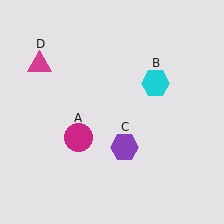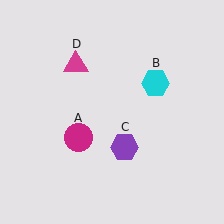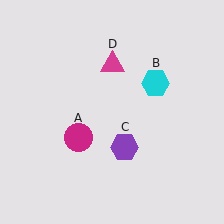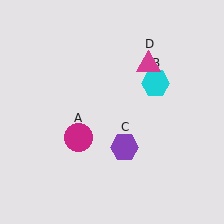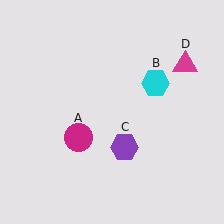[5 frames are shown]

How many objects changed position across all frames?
1 object changed position: magenta triangle (object D).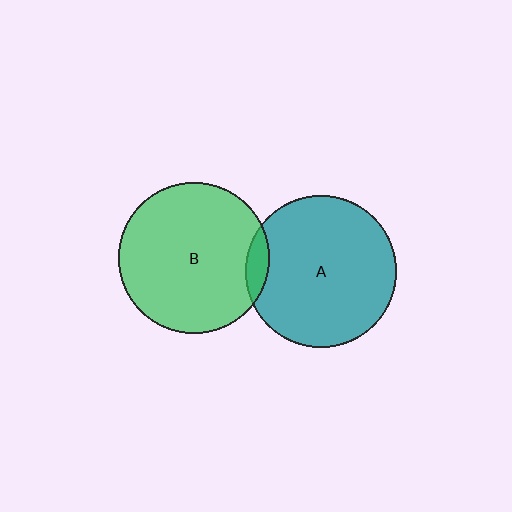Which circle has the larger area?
Circle A (teal).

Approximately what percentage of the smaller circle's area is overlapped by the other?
Approximately 5%.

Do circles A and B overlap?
Yes.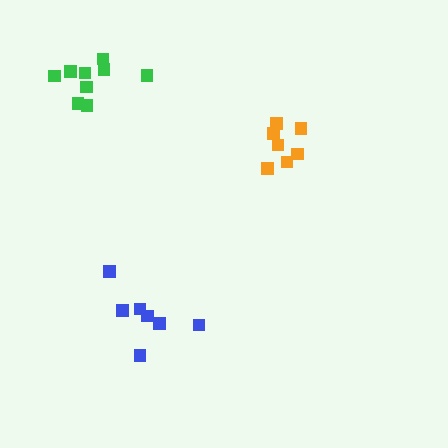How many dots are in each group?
Group 1: 7 dots, Group 2: 7 dots, Group 3: 9 dots (23 total).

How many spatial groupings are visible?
There are 3 spatial groupings.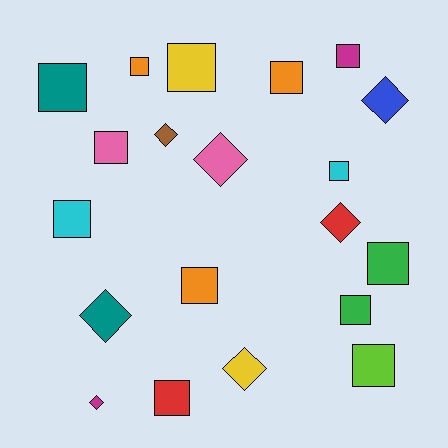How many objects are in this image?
There are 20 objects.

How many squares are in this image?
There are 13 squares.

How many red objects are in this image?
There are 2 red objects.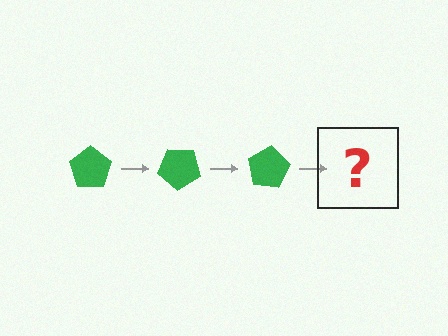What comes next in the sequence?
The next element should be a green pentagon rotated 120 degrees.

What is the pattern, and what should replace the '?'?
The pattern is that the pentagon rotates 40 degrees each step. The '?' should be a green pentagon rotated 120 degrees.